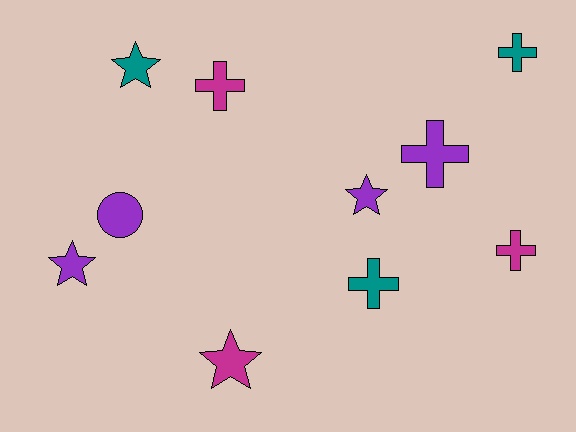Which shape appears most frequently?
Cross, with 5 objects.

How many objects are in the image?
There are 10 objects.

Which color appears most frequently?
Purple, with 4 objects.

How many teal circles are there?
There are no teal circles.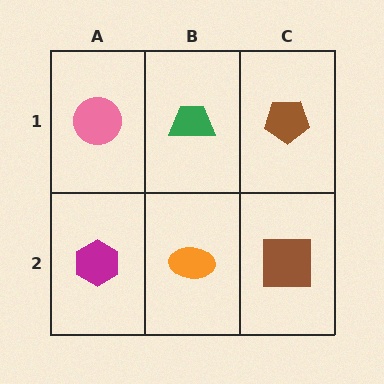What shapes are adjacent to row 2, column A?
A pink circle (row 1, column A), an orange ellipse (row 2, column B).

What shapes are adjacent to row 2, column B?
A green trapezoid (row 1, column B), a magenta hexagon (row 2, column A), a brown square (row 2, column C).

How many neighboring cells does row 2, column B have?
3.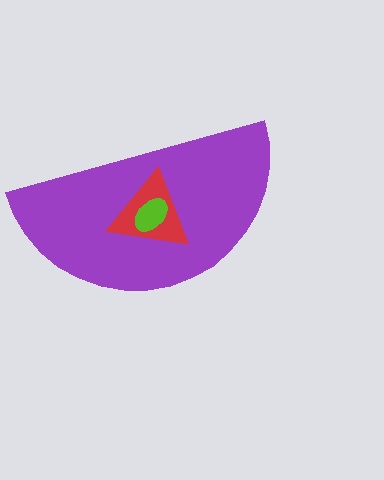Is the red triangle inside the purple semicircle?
Yes.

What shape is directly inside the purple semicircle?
The red triangle.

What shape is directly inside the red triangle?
The lime ellipse.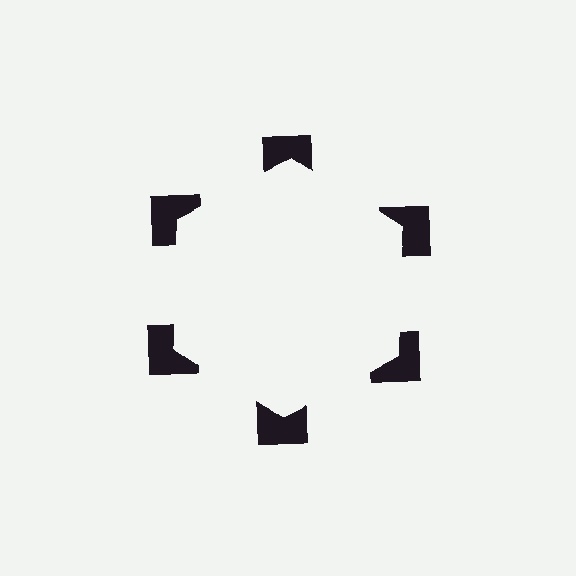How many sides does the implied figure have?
6 sides.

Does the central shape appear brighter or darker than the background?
It typically appears slightly brighter than the background, even though no actual brightness change is drawn.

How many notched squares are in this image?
There are 6 — one at each vertex of the illusory hexagon.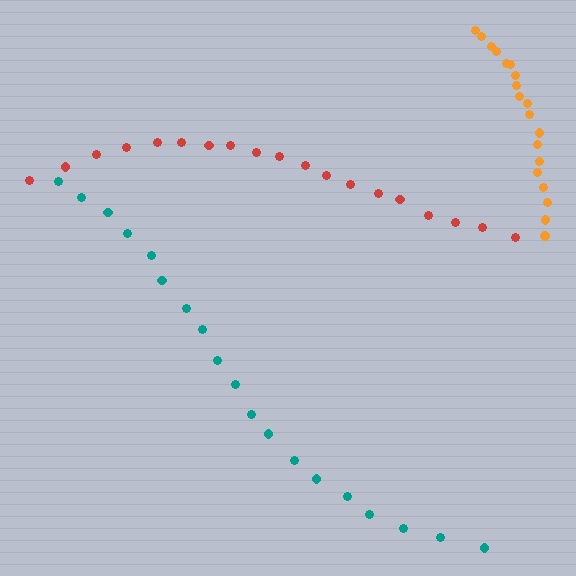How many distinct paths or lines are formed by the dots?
There are 3 distinct paths.